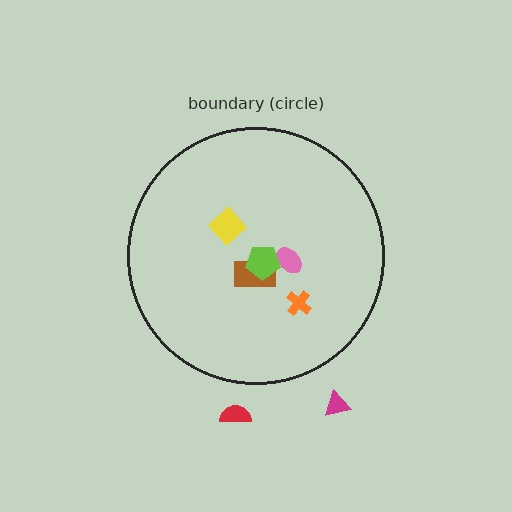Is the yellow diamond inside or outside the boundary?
Inside.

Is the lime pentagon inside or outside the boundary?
Inside.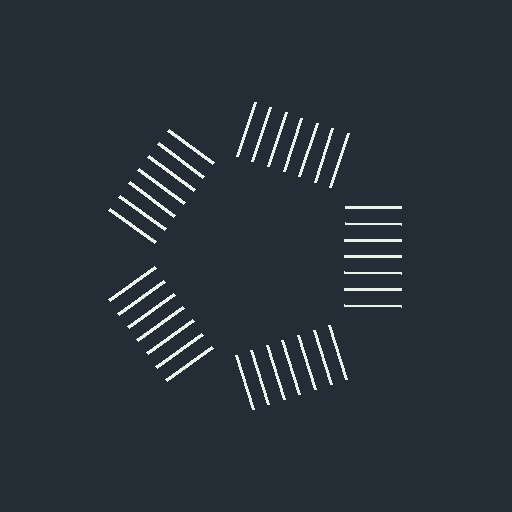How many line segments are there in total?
35 — 7 along each of the 5 edges.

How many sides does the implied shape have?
5 sides — the line-ends trace a pentagon.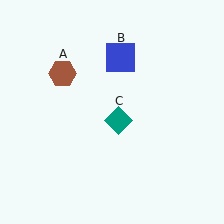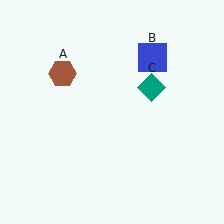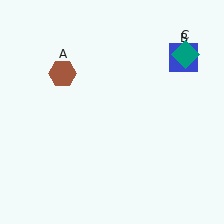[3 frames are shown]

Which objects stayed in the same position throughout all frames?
Brown hexagon (object A) remained stationary.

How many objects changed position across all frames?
2 objects changed position: blue square (object B), teal diamond (object C).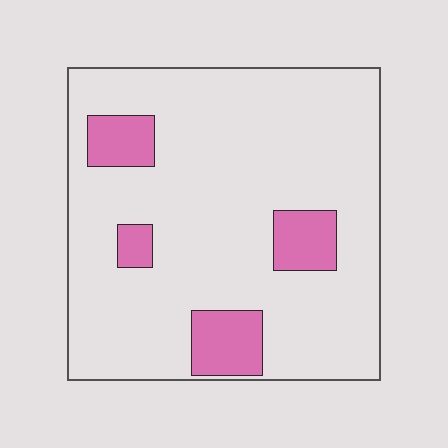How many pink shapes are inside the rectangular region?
4.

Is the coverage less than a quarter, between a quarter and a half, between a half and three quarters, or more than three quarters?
Less than a quarter.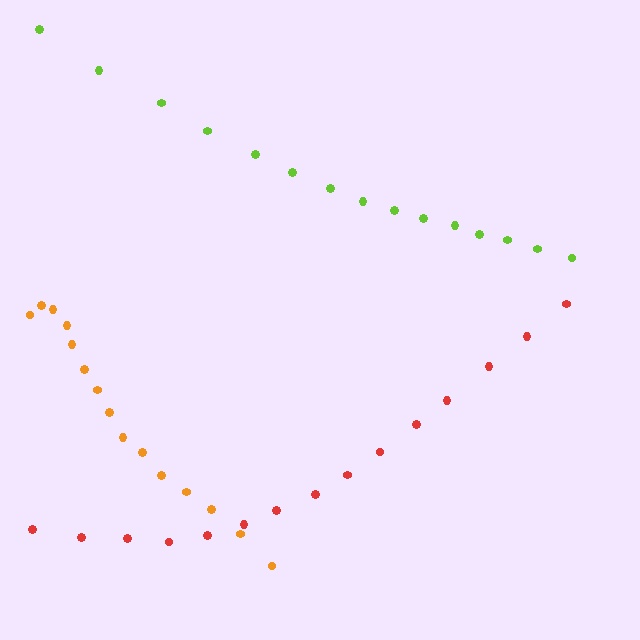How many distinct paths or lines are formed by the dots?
There are 3 distinct paths.